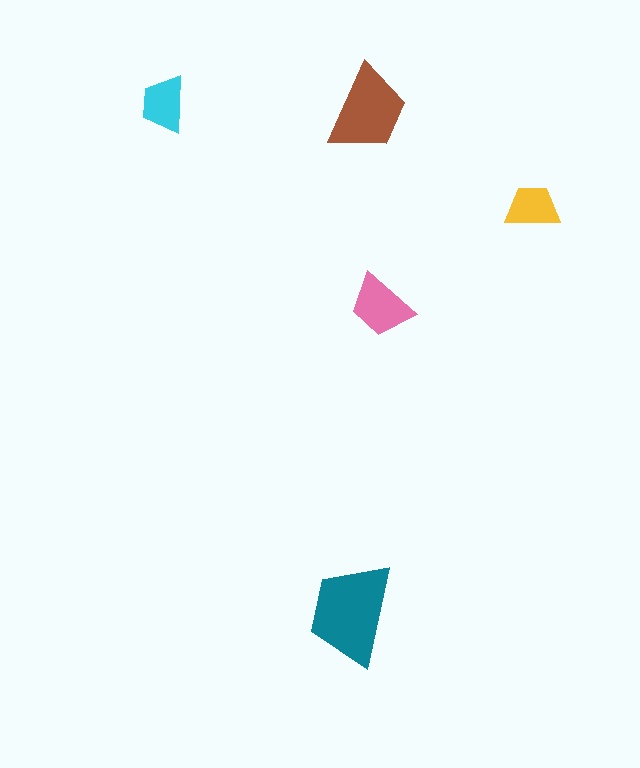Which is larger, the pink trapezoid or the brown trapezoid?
The brown one.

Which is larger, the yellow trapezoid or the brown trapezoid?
The brown one.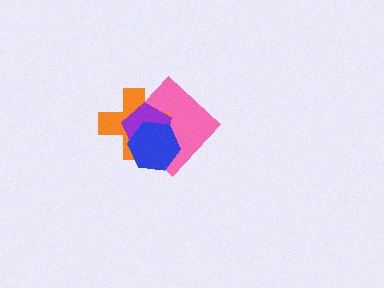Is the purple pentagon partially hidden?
Yes, it is partially covered by another shape.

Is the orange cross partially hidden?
Yes, it is partially covered by another shape.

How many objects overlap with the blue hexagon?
3 objects overlap with the blue hexagon.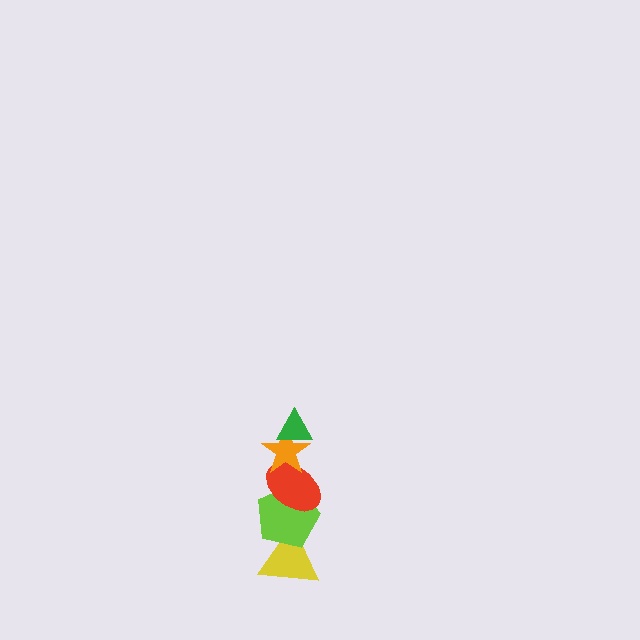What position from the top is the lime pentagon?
The lime pentagon is 4th from the top.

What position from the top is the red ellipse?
The red ellipse is 3rd from the top.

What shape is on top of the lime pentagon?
The red ellipse is on top of the lime pentagon.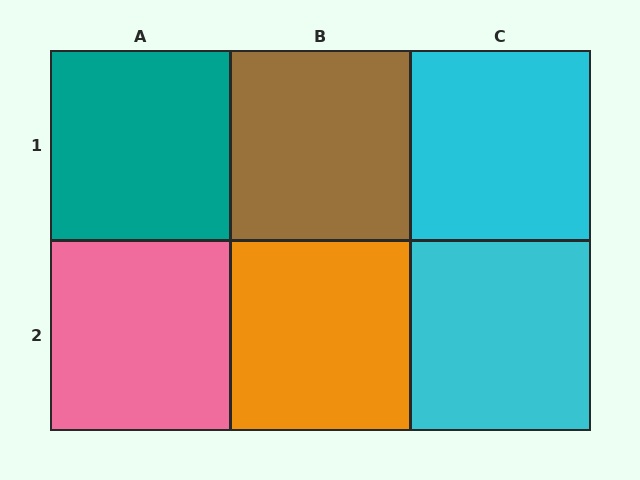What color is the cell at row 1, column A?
Teal.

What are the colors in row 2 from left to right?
Pink, orange, cyan.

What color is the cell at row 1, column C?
Cyan.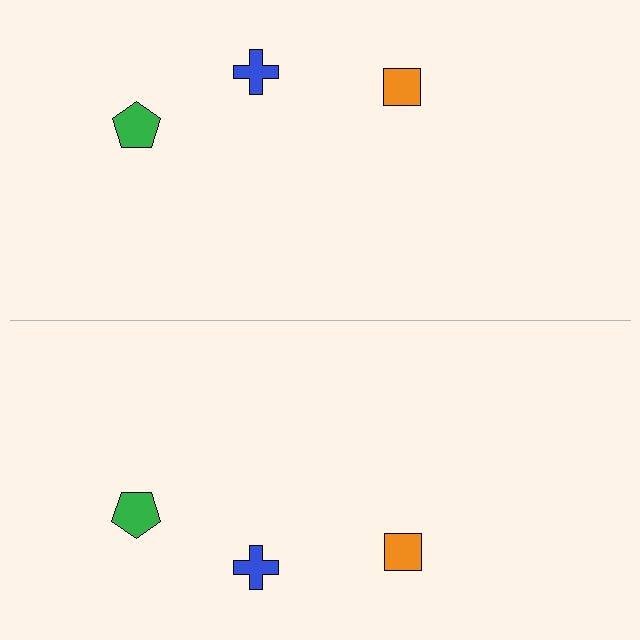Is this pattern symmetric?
Yes, this pattern has bilateral (reflection) symmetry.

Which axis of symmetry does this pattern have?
The pattern has a horizontal axis of symmetry running through the center of the image.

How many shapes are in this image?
There are 6 shapes in this image.